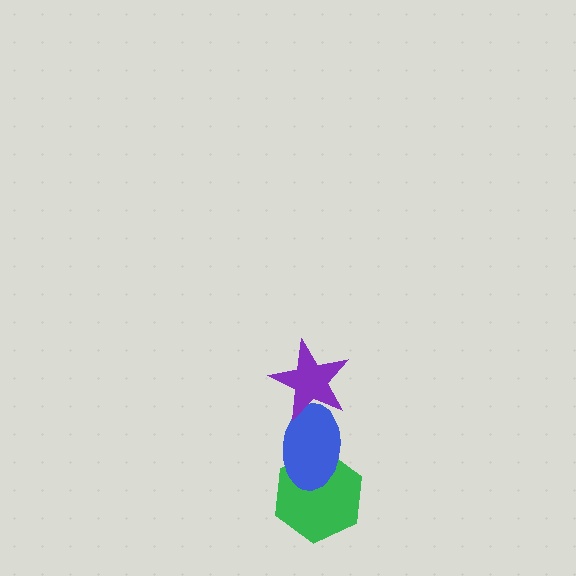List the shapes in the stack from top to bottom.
From top to bottom: the purple star, the blue ellipse, the green hexagon.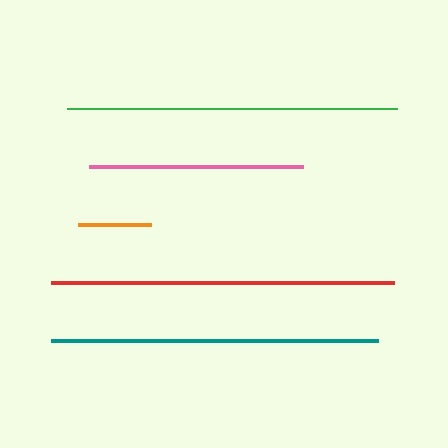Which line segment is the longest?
The red line is the longest at approximately 344 pixels.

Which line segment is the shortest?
The orange line is the shortest at approximately 74 pixels.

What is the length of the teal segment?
The teal segment is approximately 327 pixels long.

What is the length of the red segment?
The red segment is approximately 344 pixels long.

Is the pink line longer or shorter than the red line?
The red line is longer than the pink line.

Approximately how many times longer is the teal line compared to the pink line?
The teal line is approximately 1.5 times the length of the pink line.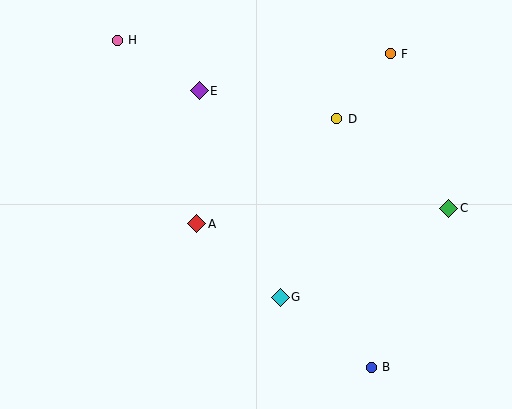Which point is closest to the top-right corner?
Point F is closest to the top-right corner.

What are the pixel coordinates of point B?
Point B is at (371, 367).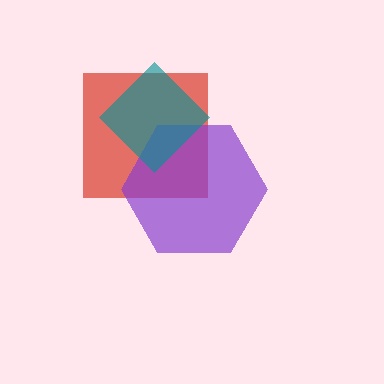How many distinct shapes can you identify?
There are 3 distinct shapes: a red square, a purple hexagon, a teal diamond.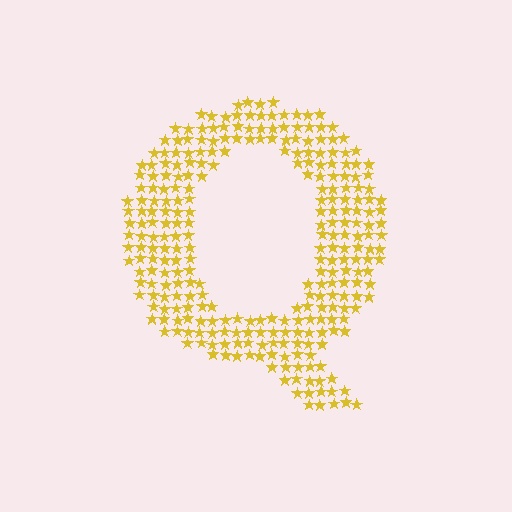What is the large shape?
The large shape is the letter Q.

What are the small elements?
The small elements are stars.